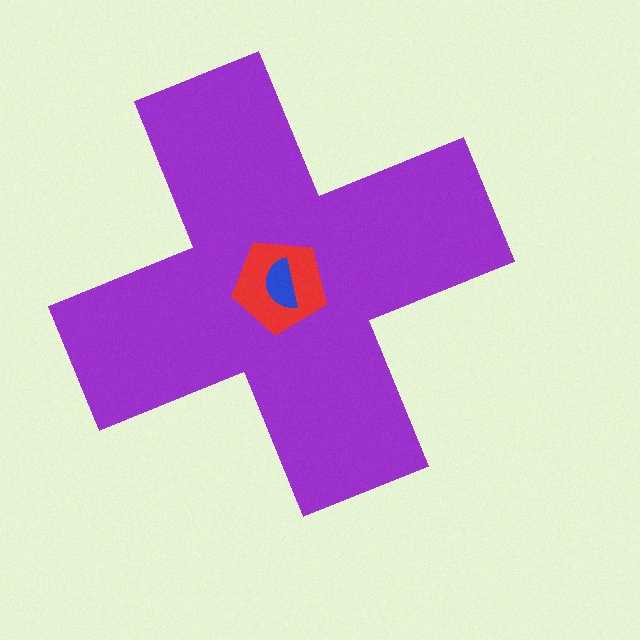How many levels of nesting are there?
3.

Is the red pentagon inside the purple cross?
Yes.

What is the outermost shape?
The purple cross.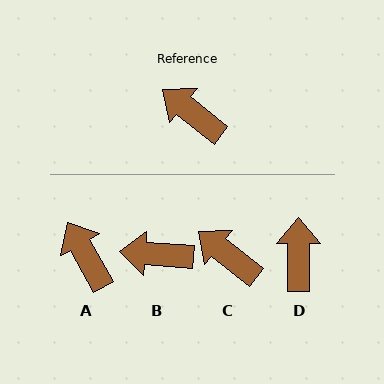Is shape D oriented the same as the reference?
No, it is off by about 52 degrees.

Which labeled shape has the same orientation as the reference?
C.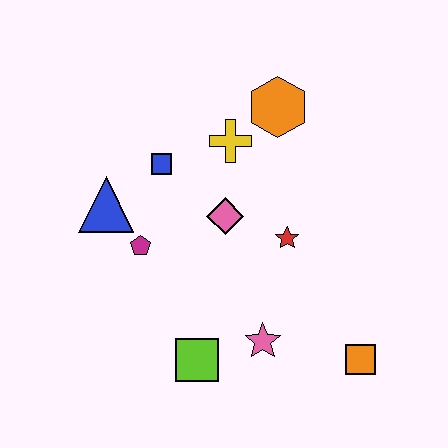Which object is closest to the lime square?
The pink star is closest to the lime square.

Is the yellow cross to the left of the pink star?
Yes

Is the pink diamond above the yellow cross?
No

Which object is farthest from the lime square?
The orange hexagon is farthest from the lime square.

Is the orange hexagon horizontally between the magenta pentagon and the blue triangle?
No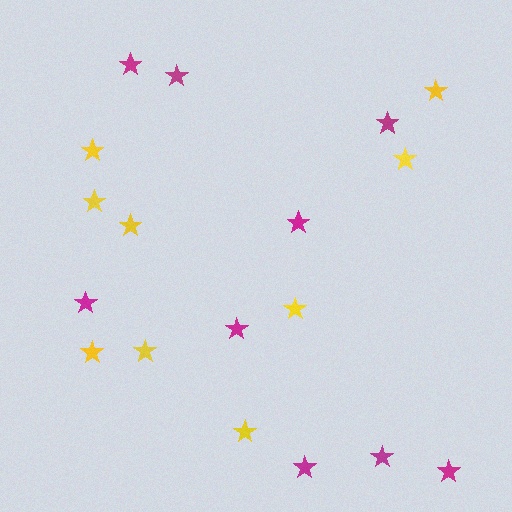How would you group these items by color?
There are 2 groups: one group of yellow stars (9) and one group of magenta stars (9).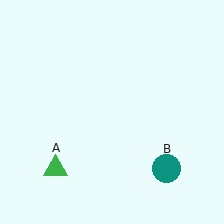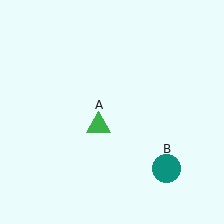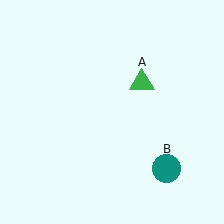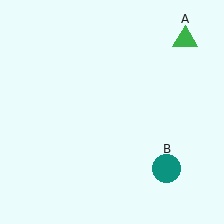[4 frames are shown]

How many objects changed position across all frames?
1 object changed position: green triangle (object A).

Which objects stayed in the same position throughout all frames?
Teal circle (object B) remained stationary.